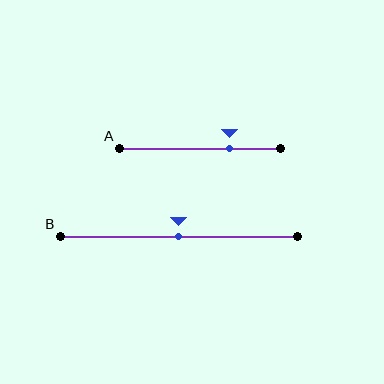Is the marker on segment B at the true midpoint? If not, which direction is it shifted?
Yes, the marker on segment B is at the true midpoint.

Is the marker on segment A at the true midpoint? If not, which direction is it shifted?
No, the marker on segment A is shifted to the right by about 19% of the segment length.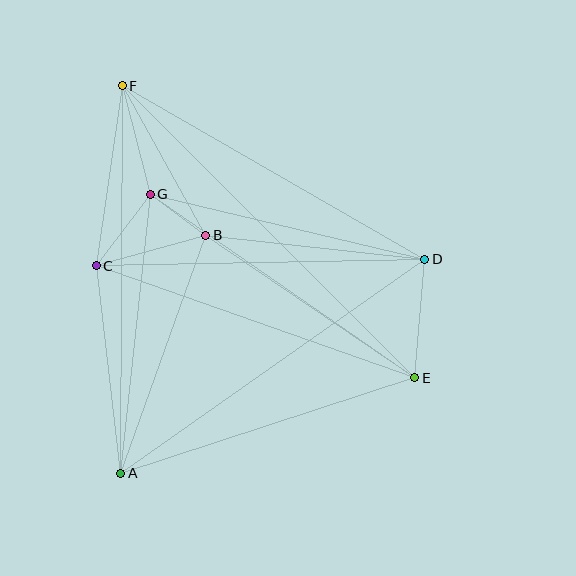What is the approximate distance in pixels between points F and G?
The distance between F and G is approximately 112 pixels.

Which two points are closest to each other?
Points B and G are closest to each other.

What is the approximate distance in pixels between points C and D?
The distance between C and D is approximately 328 pixels.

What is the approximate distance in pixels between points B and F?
The distance between B and F is approximately 171 pixels.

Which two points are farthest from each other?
Points E and F are farthest from each other.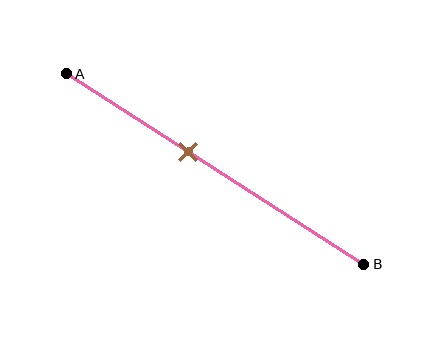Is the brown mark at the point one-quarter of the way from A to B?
No, the mark is at about 40% from A, not at the 25% one-quarter point.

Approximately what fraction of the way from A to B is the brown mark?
The brown mark is approximately 40% of the way from A to B.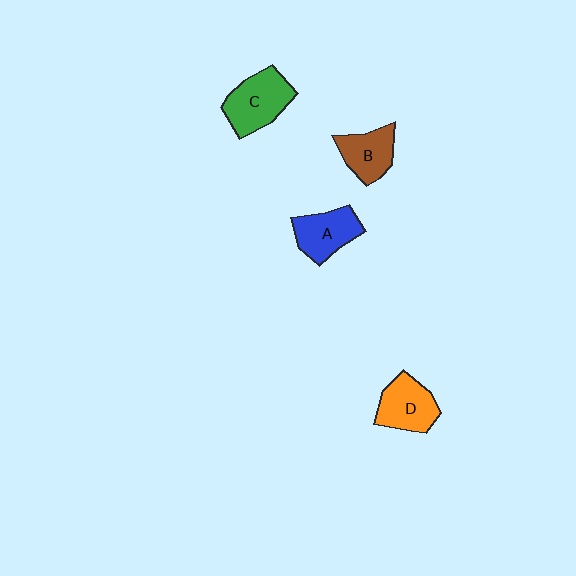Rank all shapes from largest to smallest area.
From largest to smallest: C (green), D (orange), A (blue), B (brown).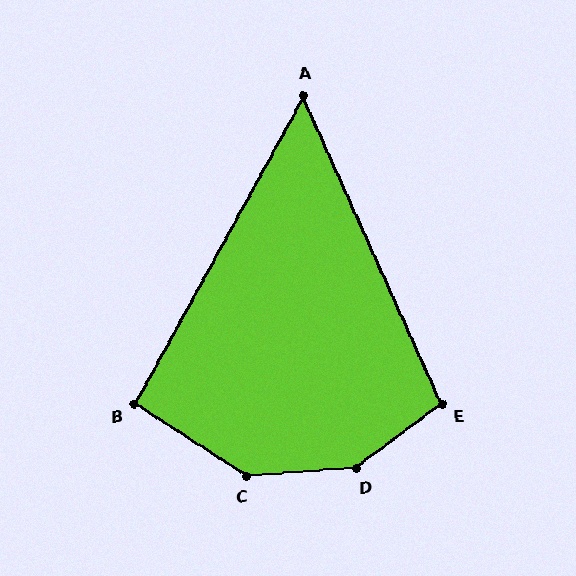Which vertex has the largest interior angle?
D, at approximately 147 degrees.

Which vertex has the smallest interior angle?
A, at approximately 53 degrees.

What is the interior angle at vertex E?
Approximately 103 degrees (obtuse).